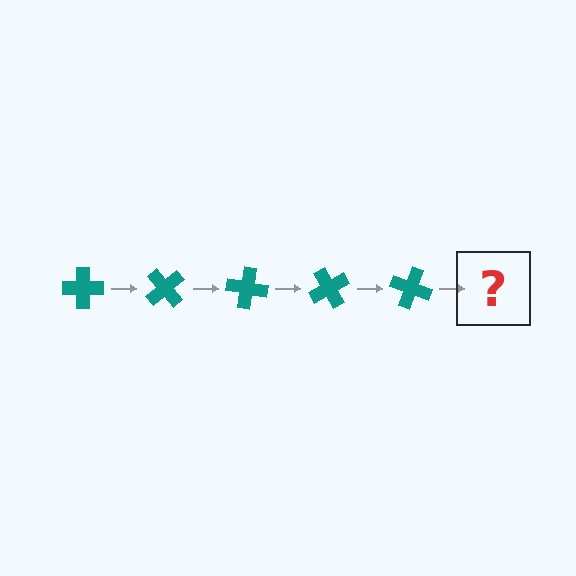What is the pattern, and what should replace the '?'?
The pattern is that the cross rotates 50 degrees each step. The '?' should be a teal cross rotated 250 degrees.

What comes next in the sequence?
The next element should be a teal cross rotated 250 degrees.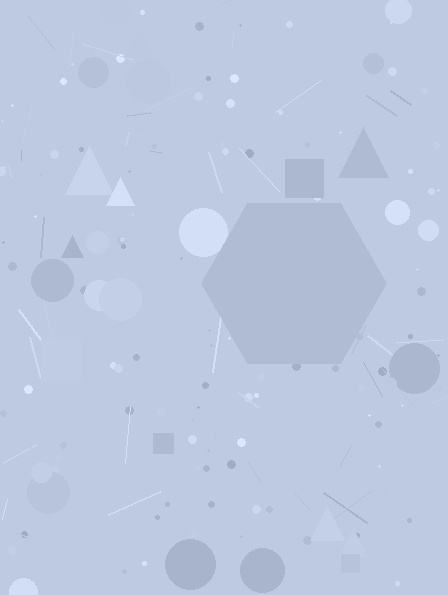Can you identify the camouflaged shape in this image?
The camouflaged shape is a hexagon.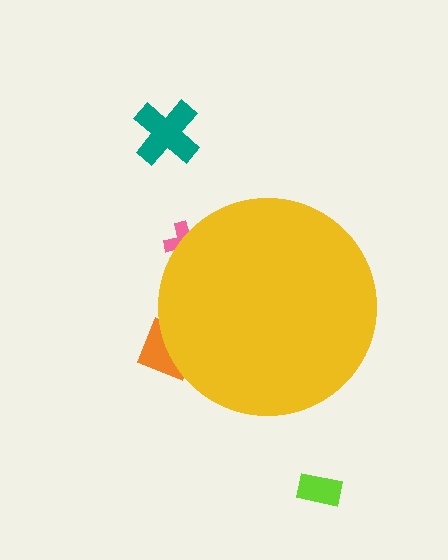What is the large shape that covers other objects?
A yellow circle.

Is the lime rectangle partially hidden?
No, the lime rectangle is fully visible.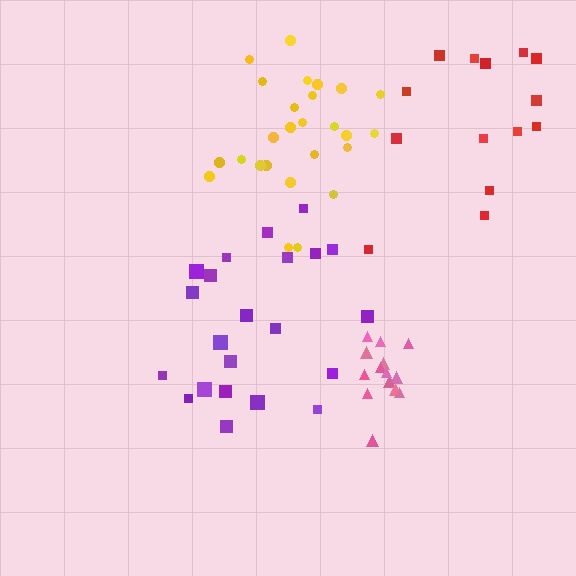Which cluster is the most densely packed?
Pink.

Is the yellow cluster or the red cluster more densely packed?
Yellow.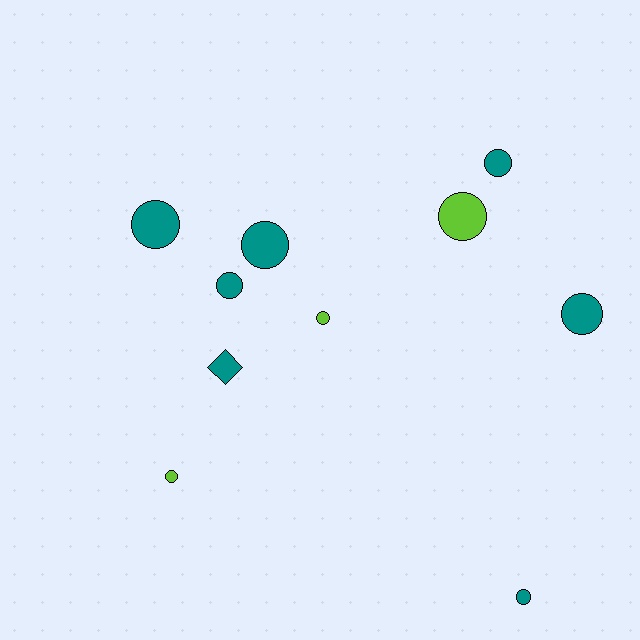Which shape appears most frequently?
Circle, with 9 objects.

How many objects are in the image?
There are 10 objects.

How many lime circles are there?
There are 3 lime circles.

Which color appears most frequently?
Teal, with 7 objects.